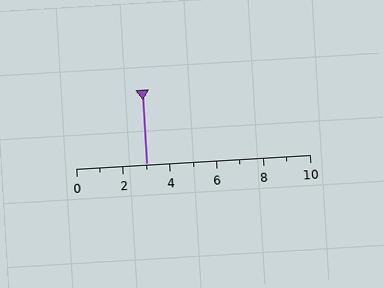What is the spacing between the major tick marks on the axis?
The major ticks are spaced 2 apart.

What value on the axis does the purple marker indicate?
The marker indicates approximately 3.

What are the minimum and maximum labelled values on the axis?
The axis runs from 0 to 10.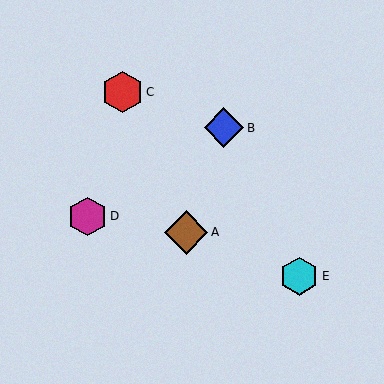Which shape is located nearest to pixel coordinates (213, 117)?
The blue diamond (labeled B) at (224, 128) is nearest to that location.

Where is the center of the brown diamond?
The center of the brown diamond is at (186, 232).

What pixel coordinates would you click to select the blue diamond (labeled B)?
Click at (224, 128) to select the blue diamond B.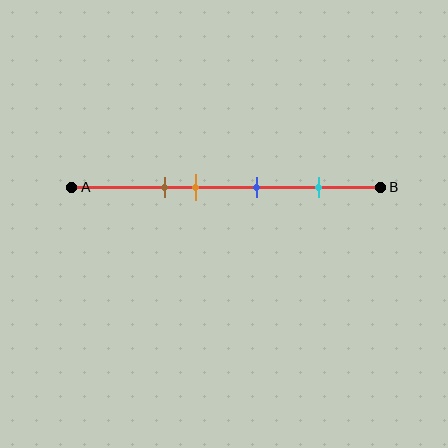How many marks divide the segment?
There are 4 marks dividing the segment.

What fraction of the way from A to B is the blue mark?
The blue mark is approximately 60% (0.6) of the way from A to B.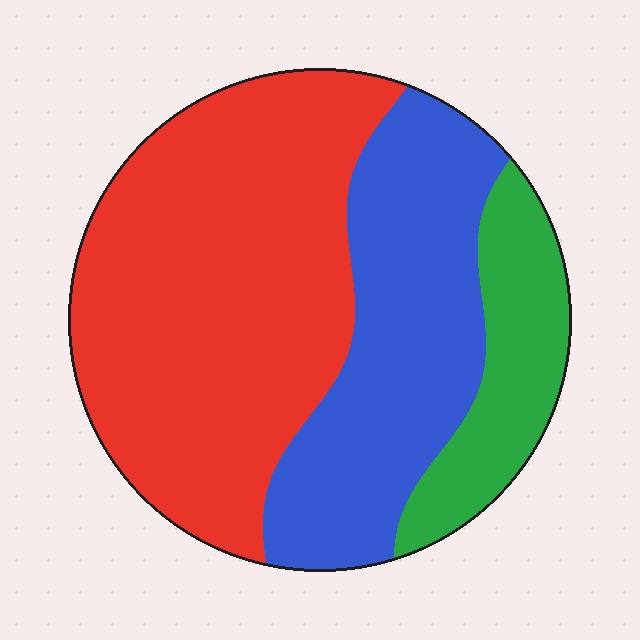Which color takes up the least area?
Green, at roughly 15%.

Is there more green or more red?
Red.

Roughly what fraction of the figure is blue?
Blue covers 32% of the figure.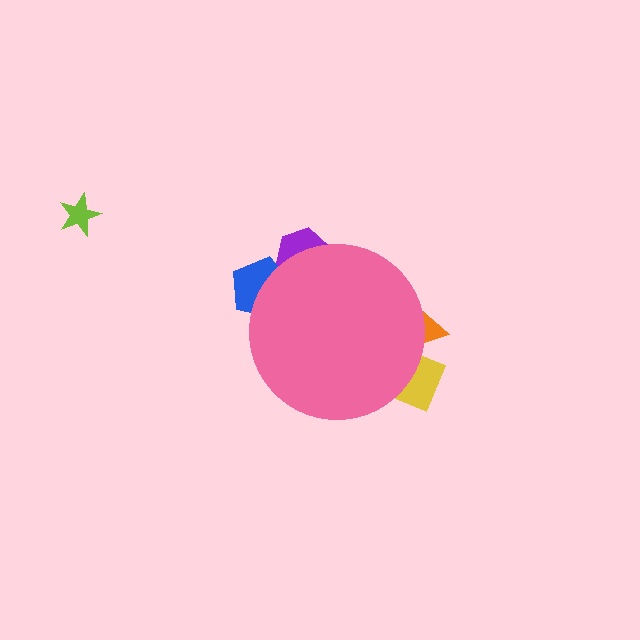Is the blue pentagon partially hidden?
Yes, the blue pentagon is partially hidden behind the pink circle.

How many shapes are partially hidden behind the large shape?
4 shapes are partially hidden.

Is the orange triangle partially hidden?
Yes, the orange triangle is partially hidden behind the pink circle.